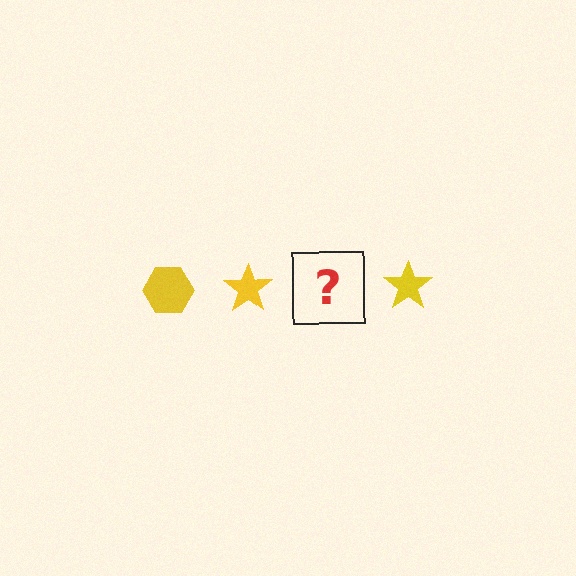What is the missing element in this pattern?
The missing element is a yellow hexagon.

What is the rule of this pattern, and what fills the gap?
The rule is that the pattern cycles through hexagon, star shapes in yellow. The gap should be filled with a yellow hexagon.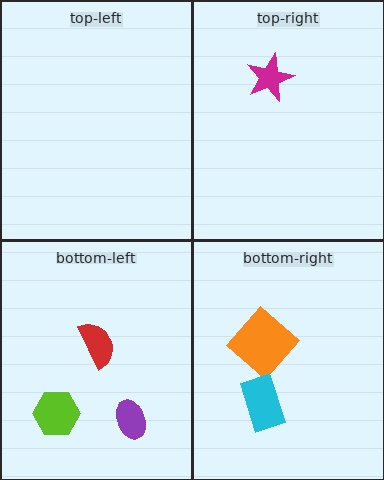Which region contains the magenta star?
The top-right region.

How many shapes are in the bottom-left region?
3.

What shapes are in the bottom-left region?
The lime hexagon, the purple ellipse, the red semicircle.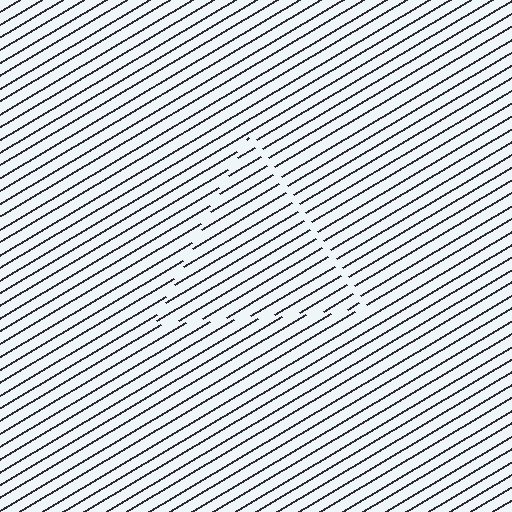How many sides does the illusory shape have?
3 sides — the line-ends trace a triangle.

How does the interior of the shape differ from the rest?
The interior of the shape contains the same grating, shifted by half a period — the contour is defined by the phase discontinuity where line-ends from the inner and outer gratings abut.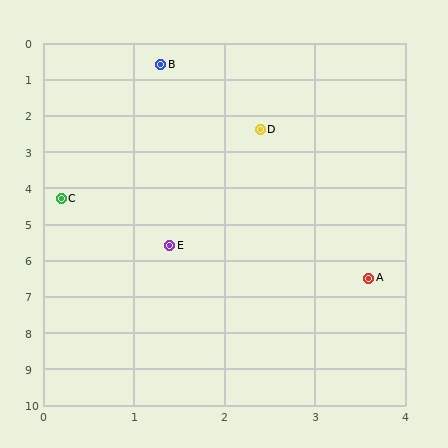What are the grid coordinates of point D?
Point D is at approximately (2.4, 2.4).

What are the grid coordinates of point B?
Point B is at approximately (1.3, 0.6).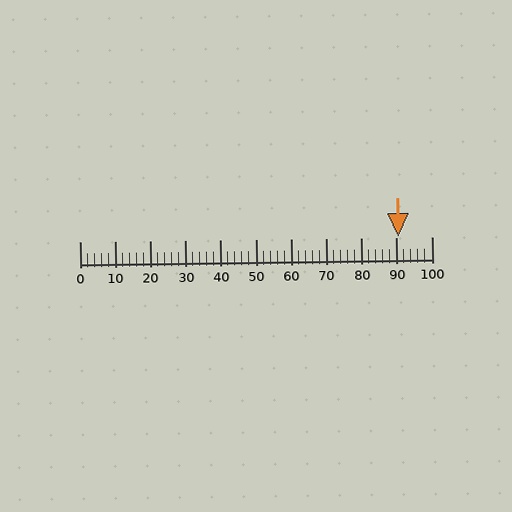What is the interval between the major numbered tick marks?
The major tick marks are spaced 10 units apart.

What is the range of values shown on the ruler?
The ruler shows values from 0 to 100.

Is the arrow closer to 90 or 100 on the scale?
The arrow is closer to 90.